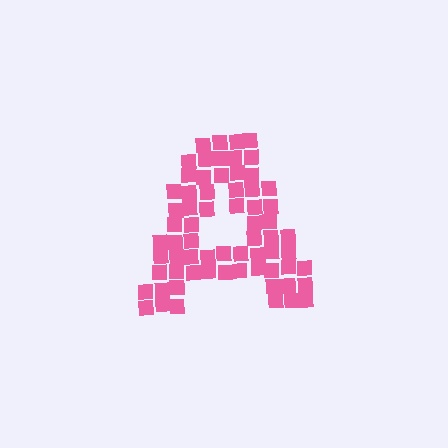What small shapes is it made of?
It is made of small squares.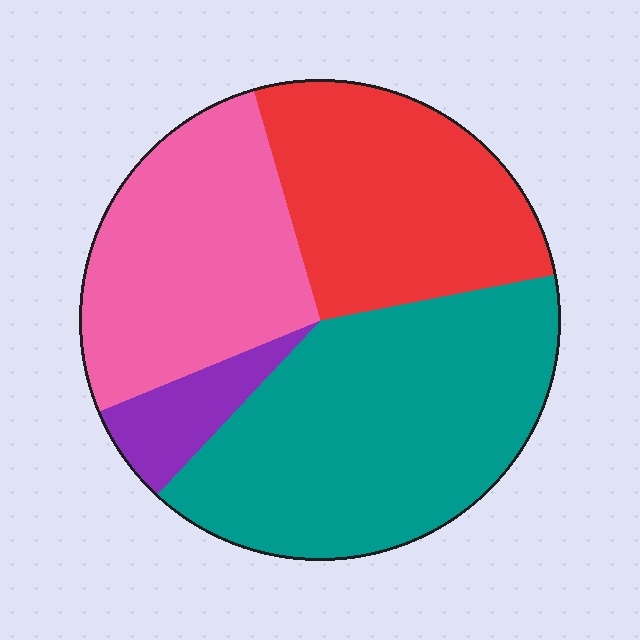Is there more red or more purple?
Red.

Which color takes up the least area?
Purple, at roughly 5%.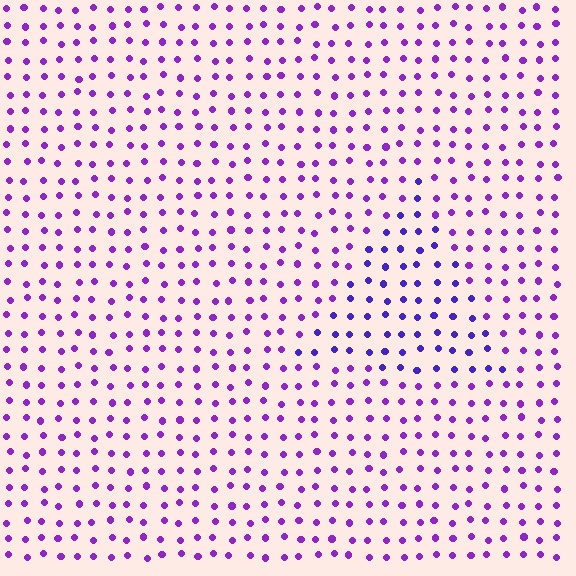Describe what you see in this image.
The image is filled with small purple elements in a uniform arrangement. A triangle-shaped region is visible where the elements are tinted to a slightly different hue, forming a subtle color boundary.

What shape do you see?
I see a triangle.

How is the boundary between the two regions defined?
The boundary is defined purely by a slight shift in hue (about 29 degrees). Spacing, size, and orientation are identical on both sides.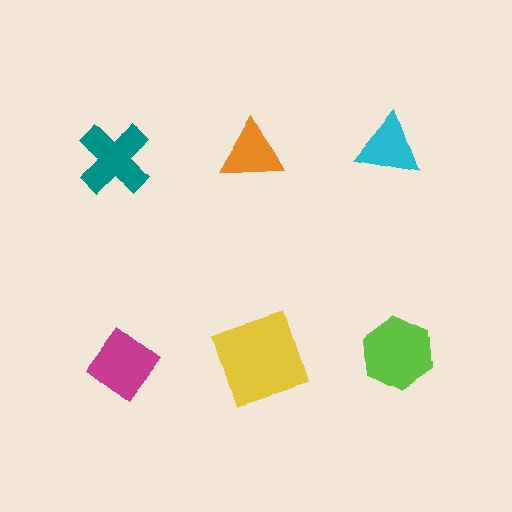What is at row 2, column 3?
A lime hexagon.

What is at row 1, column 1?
A teal cross.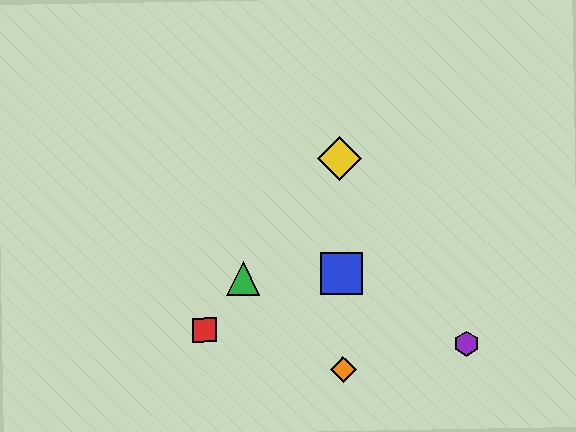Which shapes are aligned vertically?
The blue square, the yellow diamond, the orange diamond are aligned vertically.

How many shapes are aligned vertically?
3 shapes (the blue square, the yellow diamond, the orange diamond) are aligned vertically.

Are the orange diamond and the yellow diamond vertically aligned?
Yes, both are at x≈343.